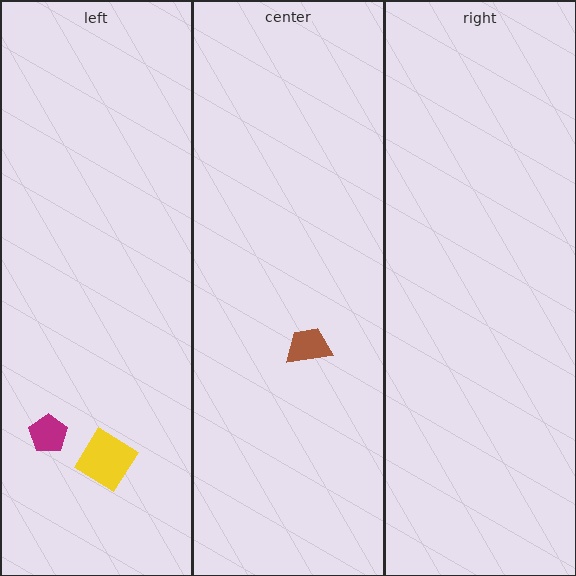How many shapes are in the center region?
1.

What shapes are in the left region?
The yellow diamond, the magenta pentagon.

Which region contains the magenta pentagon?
The left region.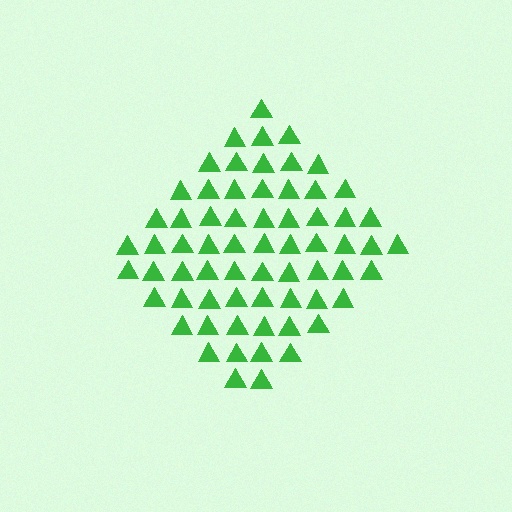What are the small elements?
The small elements are triangles.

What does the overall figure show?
The overall figure shows a diamond.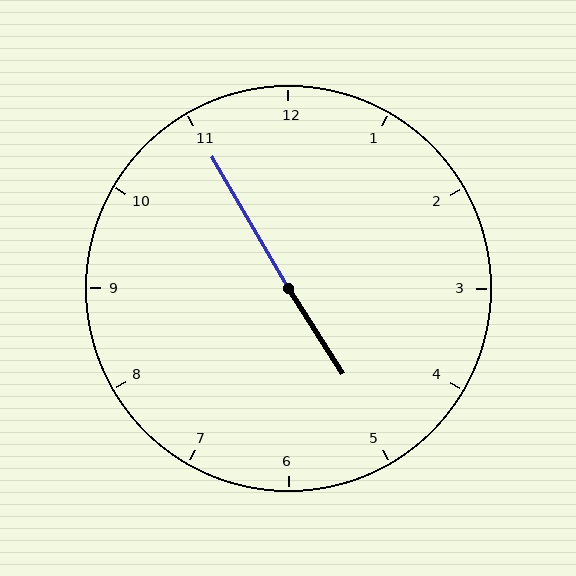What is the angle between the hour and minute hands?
Approximately 178 degrees.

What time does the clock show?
4:55.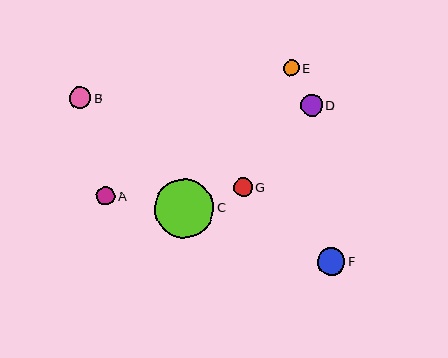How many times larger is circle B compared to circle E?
Circle B is approximately 1.4 times the size of circle E.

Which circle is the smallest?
Circle E is the smallest with a size of approximately 16 pixels.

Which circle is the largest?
Circle C is the largest with a size of approximately 59 pixels.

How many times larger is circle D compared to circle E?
Circle D is approximately 1.4 times the size of circle E.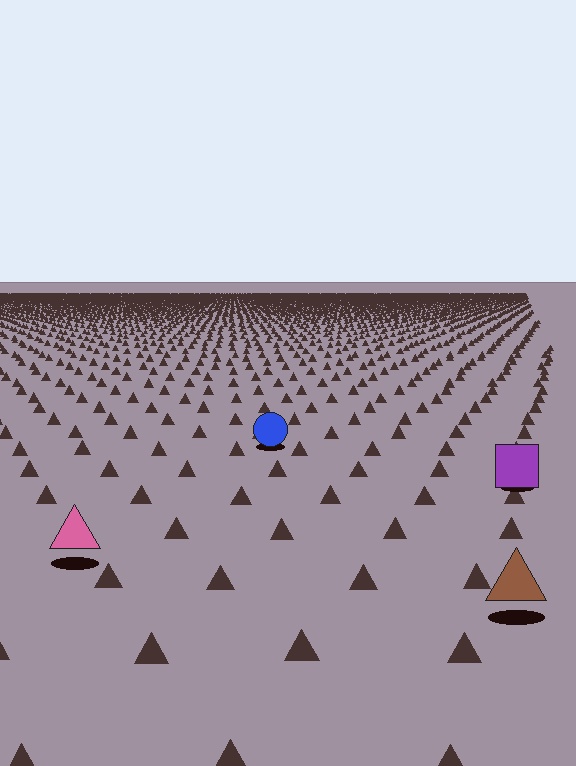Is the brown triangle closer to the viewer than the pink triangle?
Yes. The brown triangle is closer — you can tell from the texture gradient: the ground texture is coarser near it.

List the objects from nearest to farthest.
From nearest to farthest: the brown triangle, the pink triangle, the purple square, the blue circle.